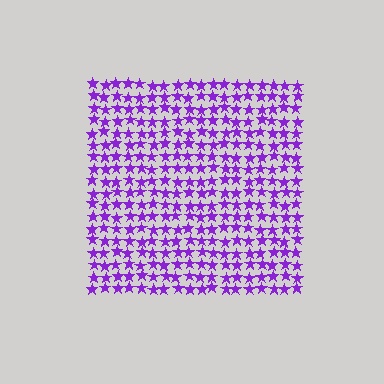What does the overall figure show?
The overall figure shows a square.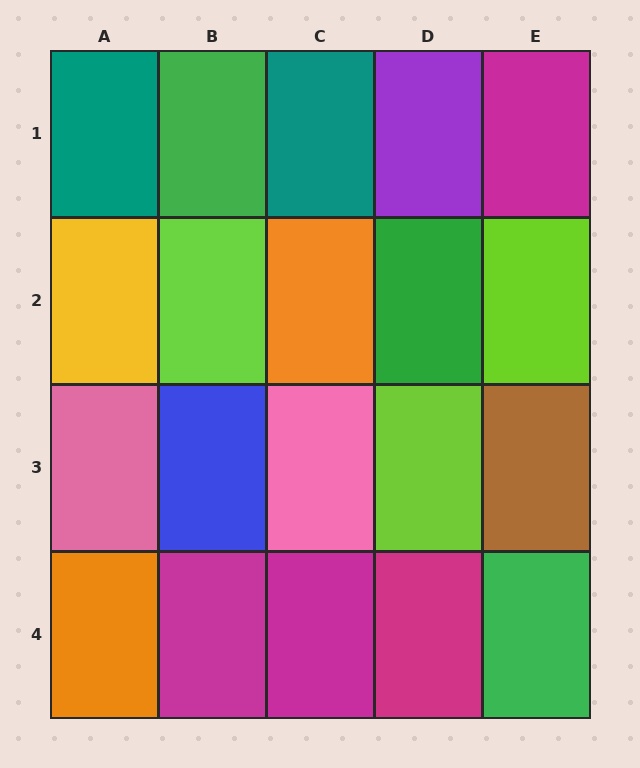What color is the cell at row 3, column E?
Brown.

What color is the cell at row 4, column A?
Orange.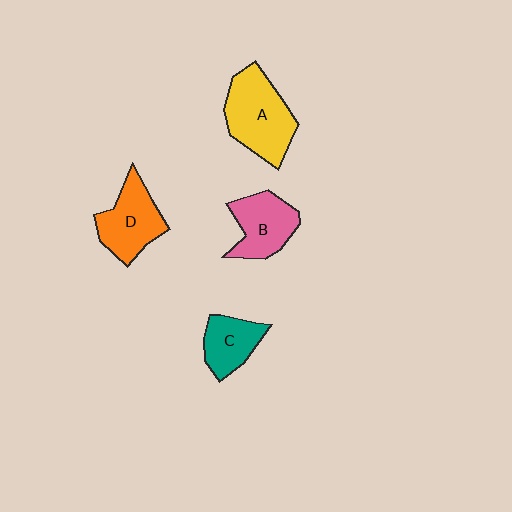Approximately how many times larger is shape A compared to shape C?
Approximately 1.7 times.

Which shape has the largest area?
Shape A (yellow).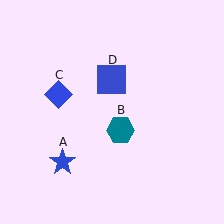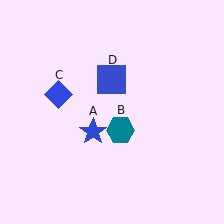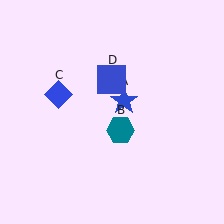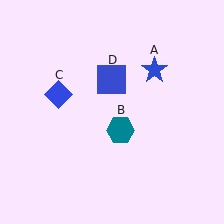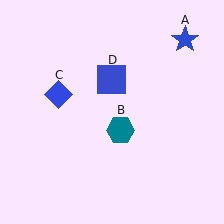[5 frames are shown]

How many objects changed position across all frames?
1 object changed position: blue star (object A).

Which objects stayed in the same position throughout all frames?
Teal hexagon (object B) and blue diamond (object C) and blue square (object D) remained stationary.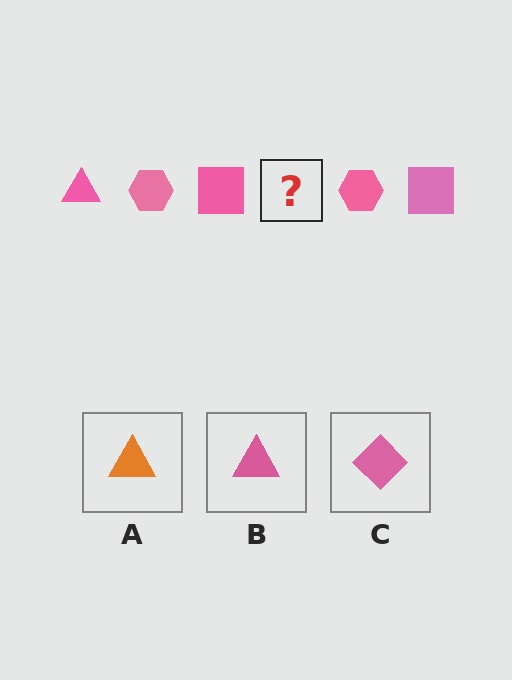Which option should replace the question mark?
Option B.